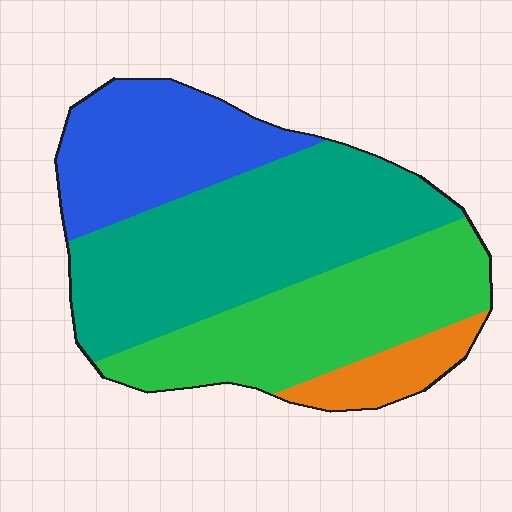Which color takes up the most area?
Teal, at roughly 40%.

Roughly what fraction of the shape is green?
Green covers about 30% of the shape.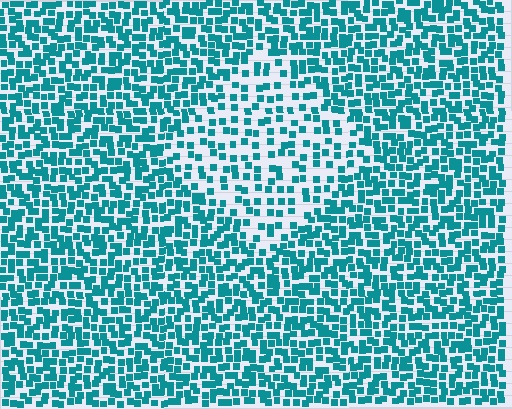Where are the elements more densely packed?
The elements are more densely packed outside the diamond boundary.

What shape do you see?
I see a diamond.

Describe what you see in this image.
The image contains small teal elements arranged at two different densities. A diamond-shaped region is visible where the elements are less densely packed than the surrounding area.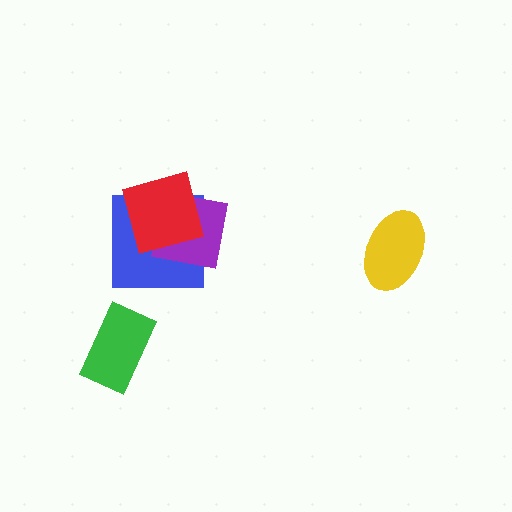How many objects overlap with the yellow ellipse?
0 objects overlap with the yellow ellipse.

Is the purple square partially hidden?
Yes, it is partially covered by another shape.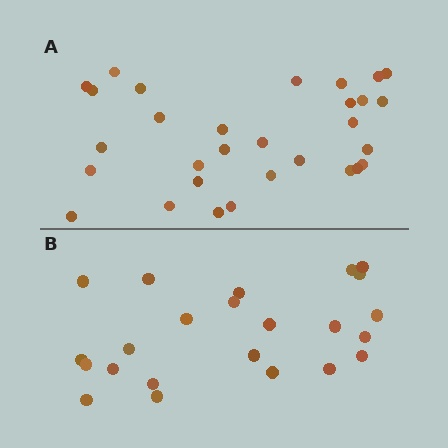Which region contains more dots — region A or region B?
Region A (the top region) has more dots.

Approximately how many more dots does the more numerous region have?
Region A has roughly 8 or so more dots than region B.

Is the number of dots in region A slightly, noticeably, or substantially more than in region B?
Region A has noticeably more, but not dramatically so. The ratio is roughly 1.3 to 1.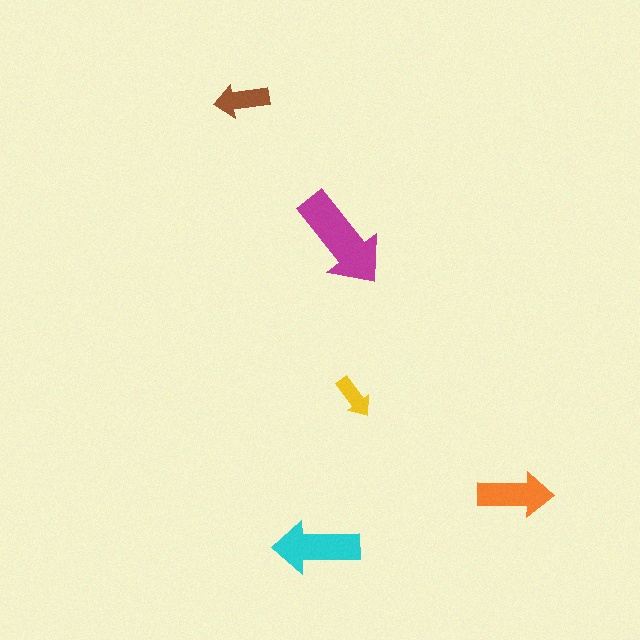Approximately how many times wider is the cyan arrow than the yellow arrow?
About 2 times wider.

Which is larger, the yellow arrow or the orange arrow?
The orange one.